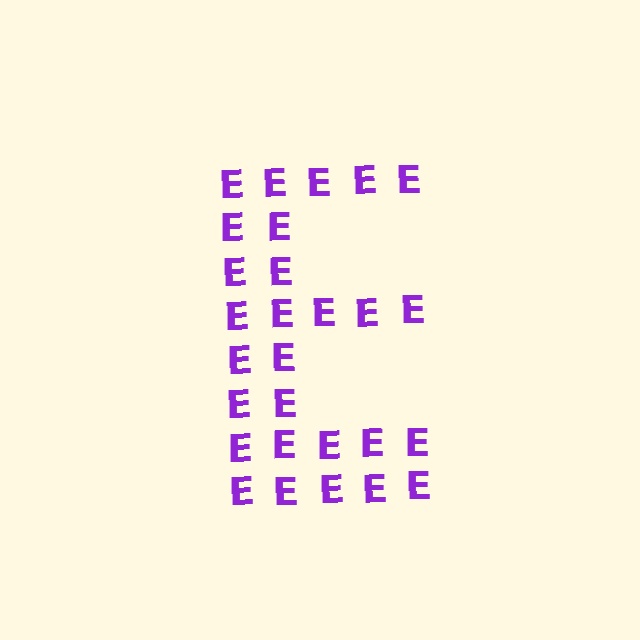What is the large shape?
The large shape is the letter E.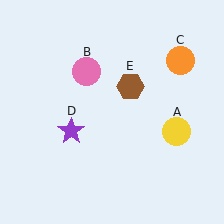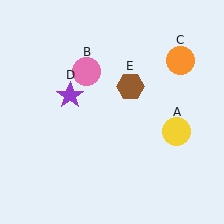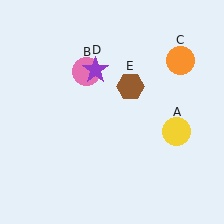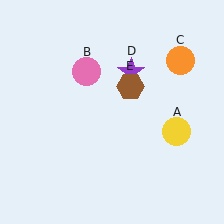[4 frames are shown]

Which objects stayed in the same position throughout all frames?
Yellow circle (object A) and pink circle (object B) and orange circle (object C) and brown hexagon (object E) remained stationary.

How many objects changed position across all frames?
1 object changed position: purple star (object D).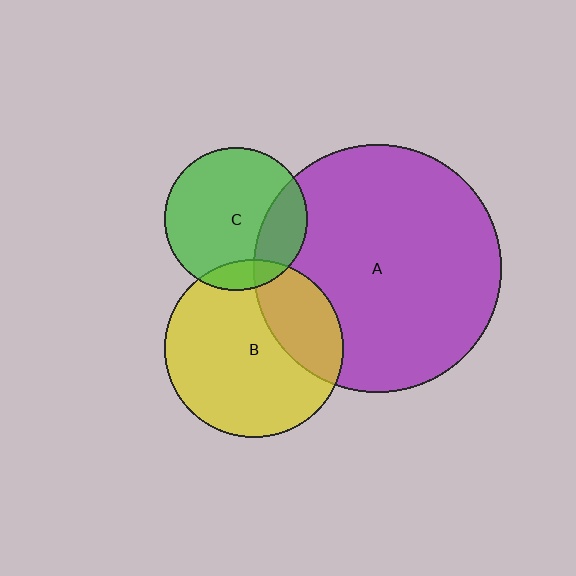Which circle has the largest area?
Circle A (purple).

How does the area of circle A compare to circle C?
Approximately 3.0 times.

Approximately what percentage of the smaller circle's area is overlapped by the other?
Approximately 30%.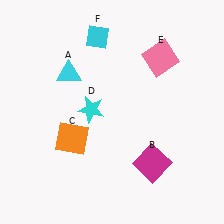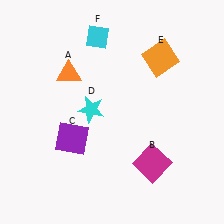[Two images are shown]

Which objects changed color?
A changed from cyan to orange. C changed from orange to purple. E changed from pink to orange.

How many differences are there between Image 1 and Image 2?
There are 3 differences between the two images.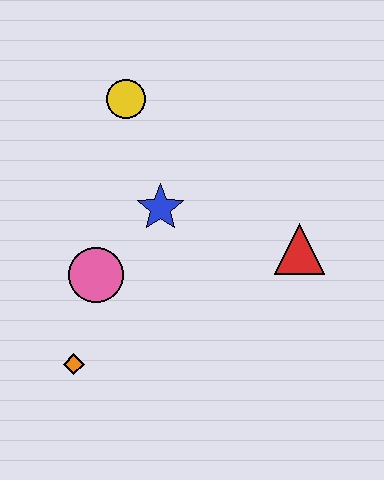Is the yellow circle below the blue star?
No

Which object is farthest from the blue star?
The orange diamond is farthest from the blue star.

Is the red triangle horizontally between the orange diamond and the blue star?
No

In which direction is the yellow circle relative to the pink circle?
The yellow circle is above the pink circle.